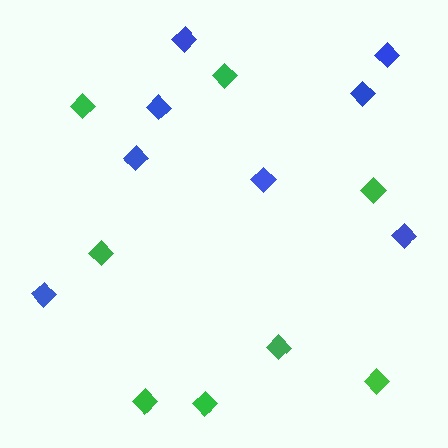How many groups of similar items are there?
There are 2 groups: one group of blue diamonds (8) and one group of green diamonds (8).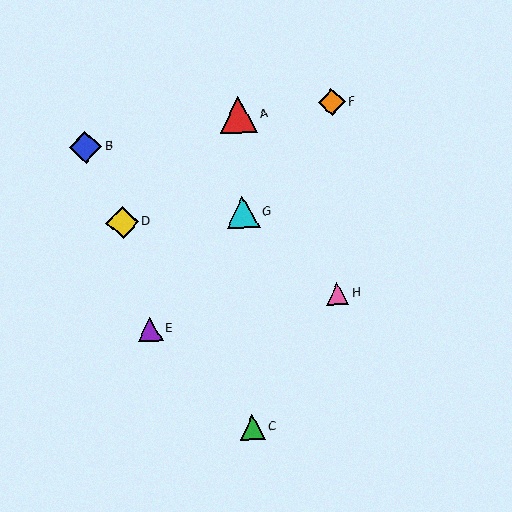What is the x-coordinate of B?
Object B is at x≈86.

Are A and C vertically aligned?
Yes, both are at x≈238.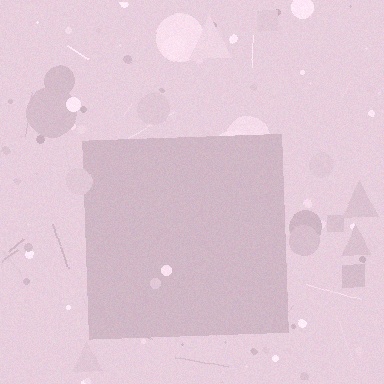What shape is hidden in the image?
A square is hidden in the image.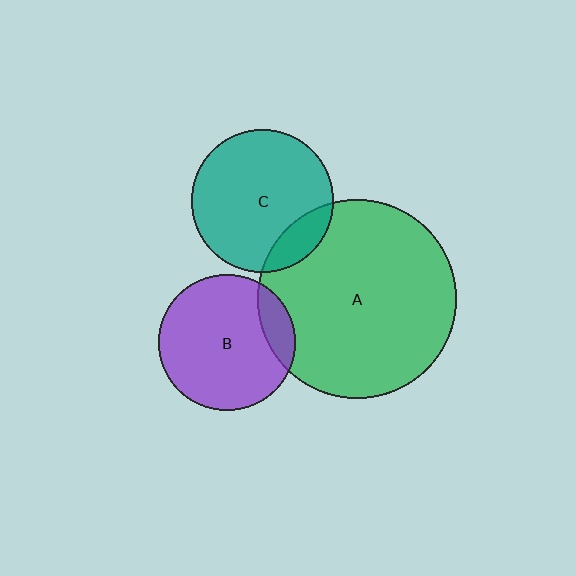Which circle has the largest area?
Circle A (green).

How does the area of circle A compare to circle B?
Approximately 2.1 times.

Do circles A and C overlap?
Yes.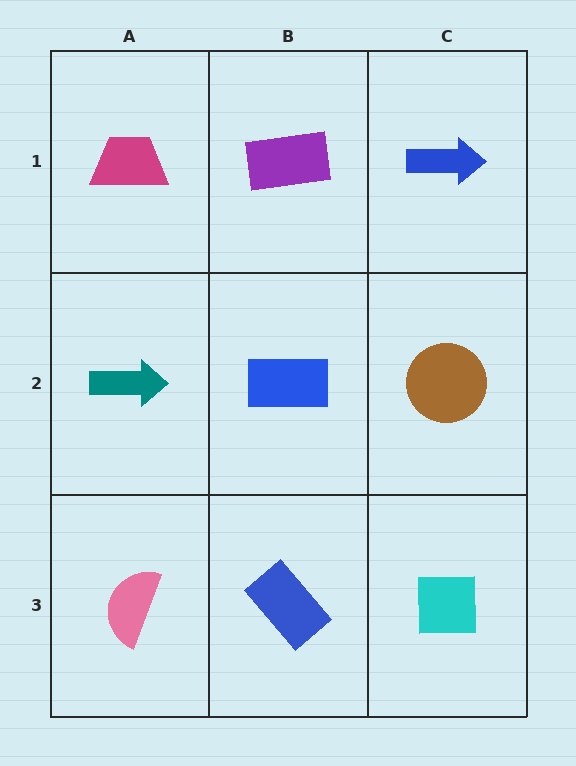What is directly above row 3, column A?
A teal arrow.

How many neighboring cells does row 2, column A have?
3.